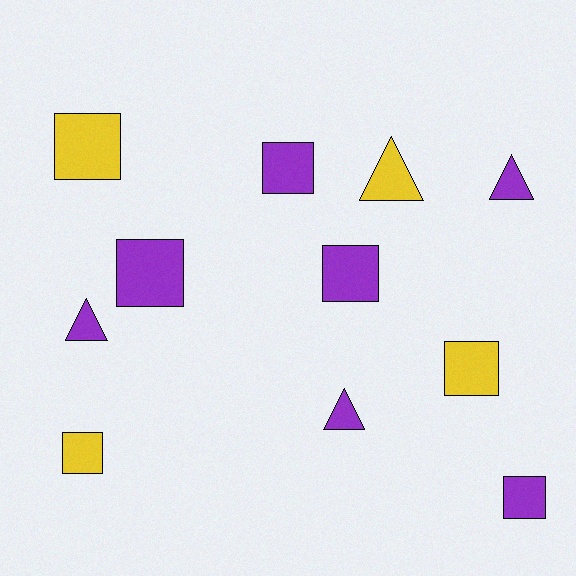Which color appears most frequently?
Purple, with 7 objects.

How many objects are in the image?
There are 11 objects.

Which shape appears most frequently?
Square, with 7 objects.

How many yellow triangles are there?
There is 1 yellow triangle.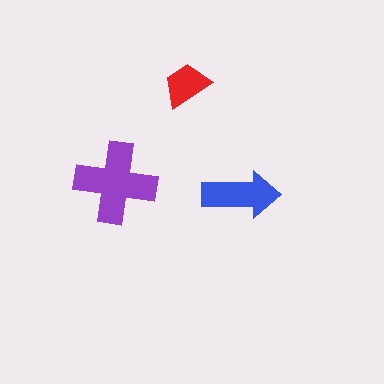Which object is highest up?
The red trapezoid is topmost.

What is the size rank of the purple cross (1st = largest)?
1st.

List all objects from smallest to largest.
The red trapezoid, the blue arrow, the purple cross.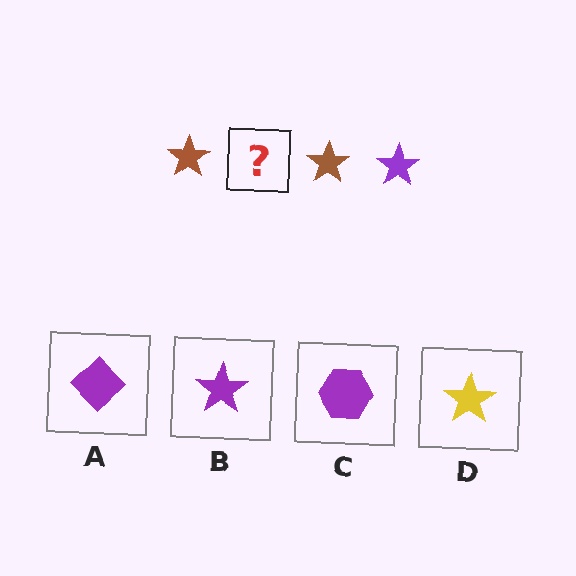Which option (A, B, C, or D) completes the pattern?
B.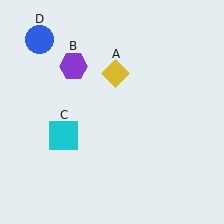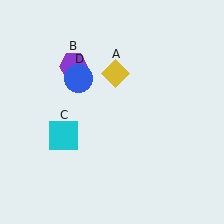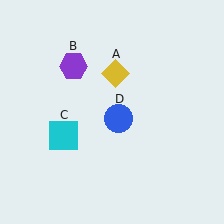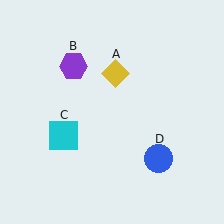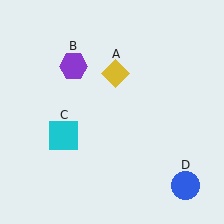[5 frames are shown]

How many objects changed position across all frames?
1 object changed position: blue circle (object D).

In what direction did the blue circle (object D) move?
The blue circle (object D) moved down and to the right.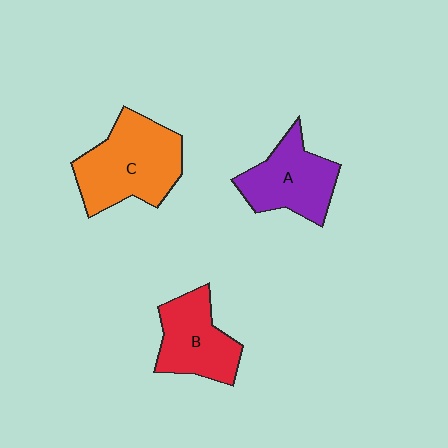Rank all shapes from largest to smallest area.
From largest to smallest: C (orange), A (purple), B (red).